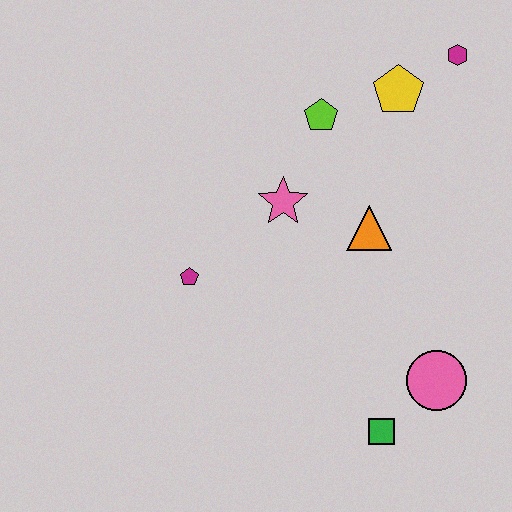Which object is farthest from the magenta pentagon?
The magenta hexagon is farthest from the magenta pentagon.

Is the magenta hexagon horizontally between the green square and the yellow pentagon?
No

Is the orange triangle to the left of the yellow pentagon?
Yes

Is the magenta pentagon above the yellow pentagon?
No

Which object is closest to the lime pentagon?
The yellow pentagon is closest to the lime pentagon.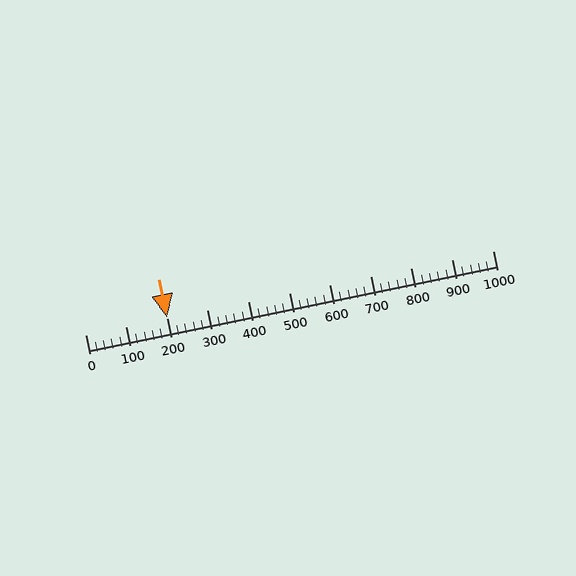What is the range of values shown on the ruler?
The ruler shows values from 0 to 1000.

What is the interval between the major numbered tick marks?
The major tick marks are spaced 100 units apart.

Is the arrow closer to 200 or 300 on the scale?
The arrow is closer to 200.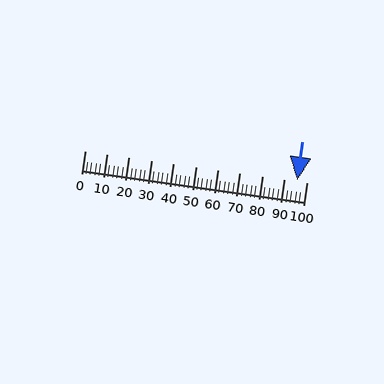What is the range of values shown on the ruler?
The ruler shows values from 0 to 100.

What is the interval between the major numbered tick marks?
The major tick marks are spaced 10 units apart.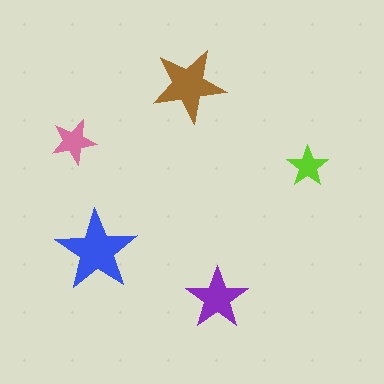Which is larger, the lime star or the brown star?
The brown one.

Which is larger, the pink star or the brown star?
The brown one.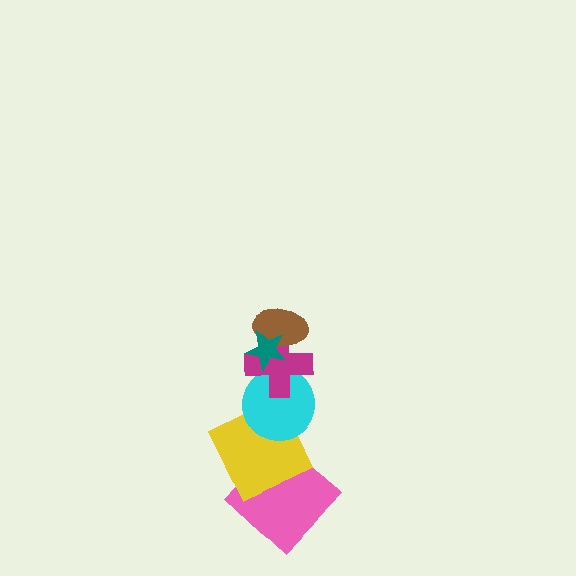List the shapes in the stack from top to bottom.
From top to bottom: the teal star, the brown ellipse, the magenta cross, the cyan circle, the yellow square, the pink diamond.